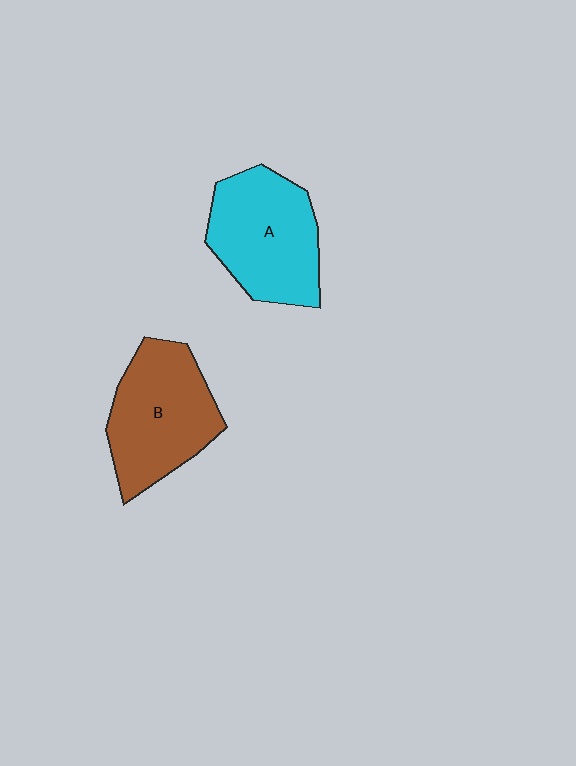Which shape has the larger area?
Shape B (brown).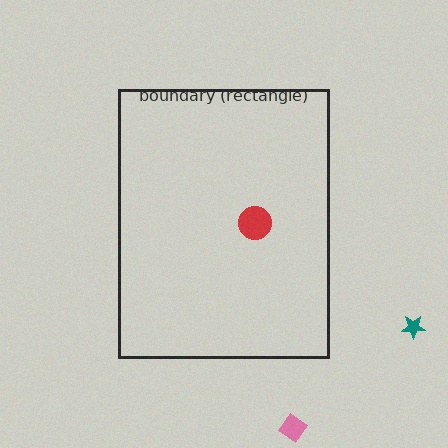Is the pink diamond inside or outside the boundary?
Outside.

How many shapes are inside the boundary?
1 inside, 2 outside.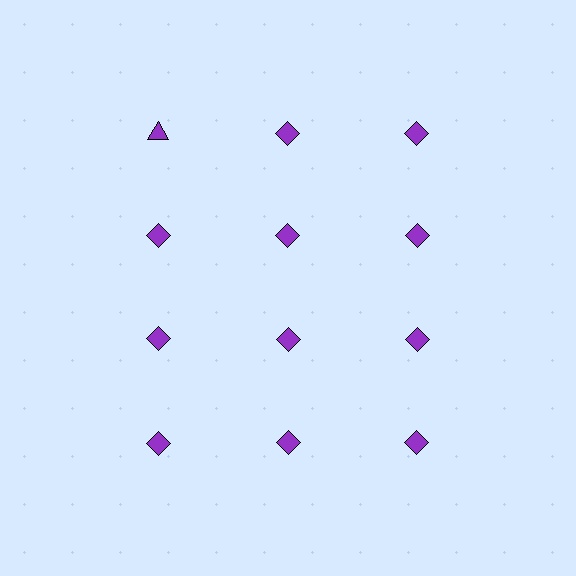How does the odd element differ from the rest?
It has a different shape: triangle instead of diamond.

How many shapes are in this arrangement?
There are 12 shapes arranged in a grid pattern.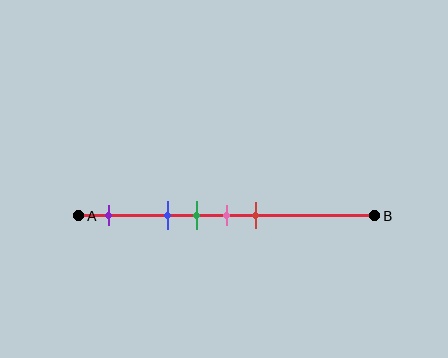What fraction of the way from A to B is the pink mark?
The pink mark is approximately 50% (0.5) of the way from A to B.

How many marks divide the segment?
There are 5 marks dividing the segment.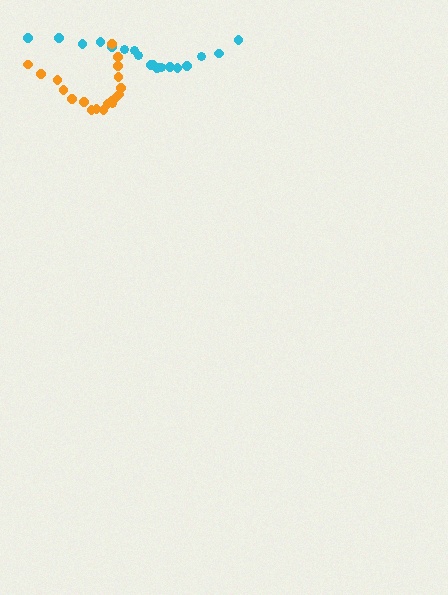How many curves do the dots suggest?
There are 2 distinct paths.